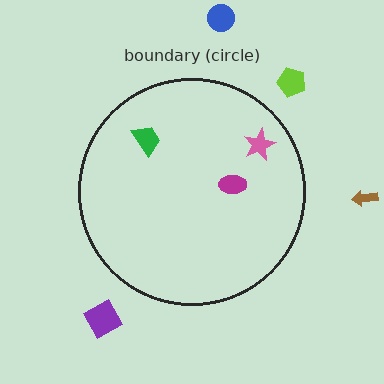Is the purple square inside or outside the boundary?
Outside.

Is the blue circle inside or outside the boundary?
Outside.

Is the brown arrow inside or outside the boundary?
Outside.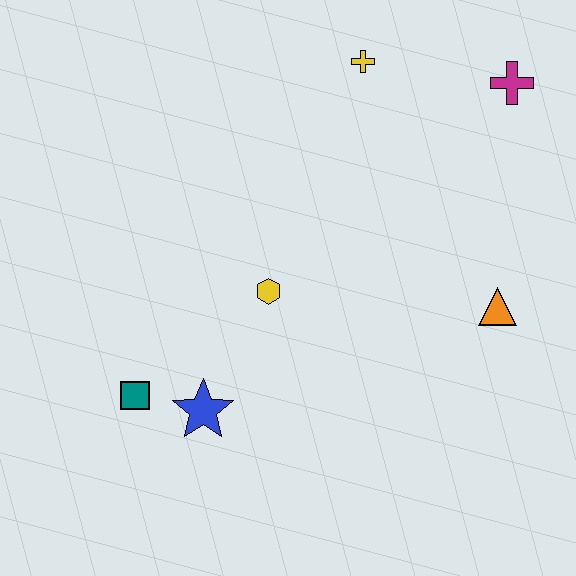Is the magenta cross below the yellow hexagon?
No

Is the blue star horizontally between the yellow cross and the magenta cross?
No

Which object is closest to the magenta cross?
The yellow cross is closest to the magenta cross.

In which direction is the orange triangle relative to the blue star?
The orange triangle is to the right of the blue star.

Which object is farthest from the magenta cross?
The teal square is farthest from the magenta cross.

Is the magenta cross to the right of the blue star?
Yes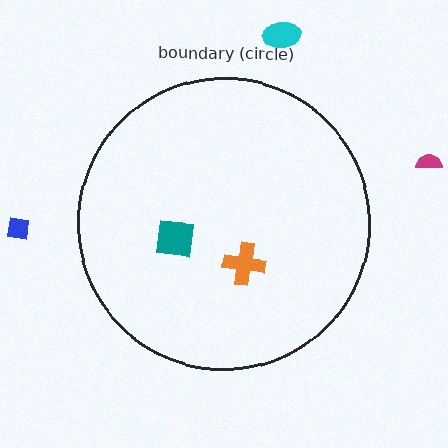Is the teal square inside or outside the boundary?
Inside.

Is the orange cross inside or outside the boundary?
Inside.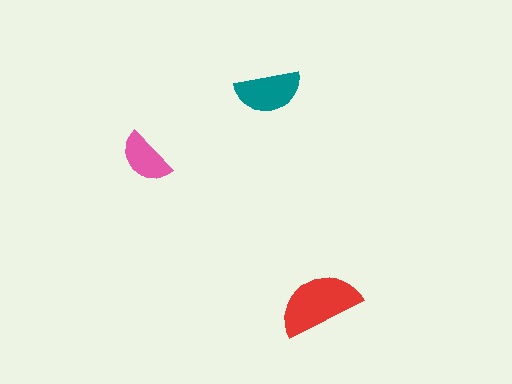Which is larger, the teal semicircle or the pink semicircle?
The teal one.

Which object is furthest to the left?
The pink semicircle is leftmost.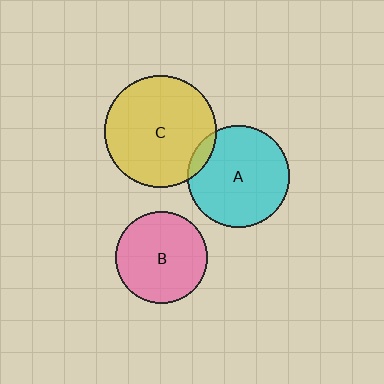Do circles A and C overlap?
Yes.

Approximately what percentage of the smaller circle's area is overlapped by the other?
Approximately 10%.